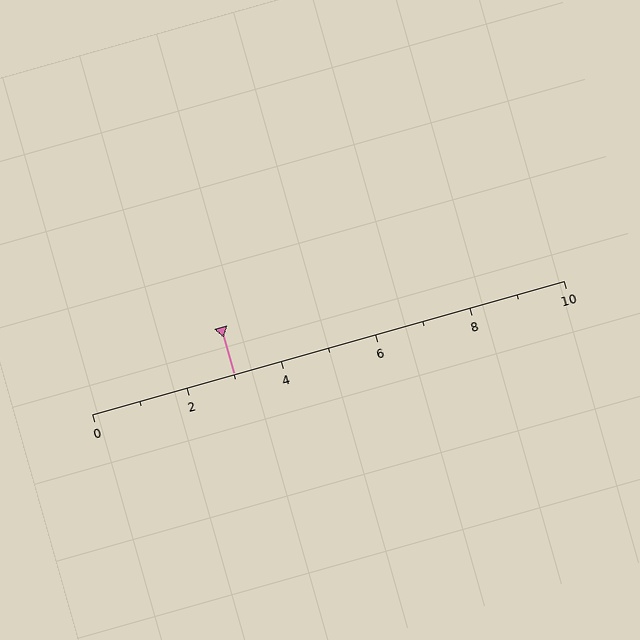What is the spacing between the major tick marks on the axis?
The major ticks are spaced 2 apart.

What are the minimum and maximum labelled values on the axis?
The axis runs from 0 to 10.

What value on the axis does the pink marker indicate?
The marker indicates approximately 3.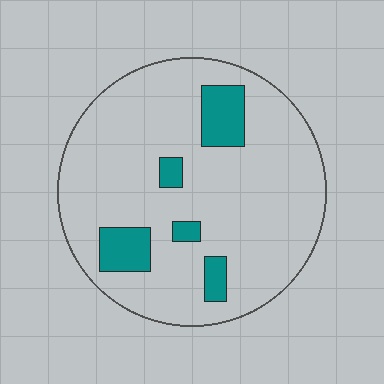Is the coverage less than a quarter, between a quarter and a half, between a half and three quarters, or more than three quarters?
Less than a quarter.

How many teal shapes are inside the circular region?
5.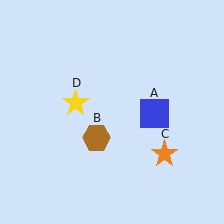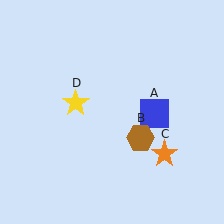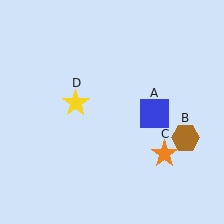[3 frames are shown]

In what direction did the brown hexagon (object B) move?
The brown hexagon (object B) moved right.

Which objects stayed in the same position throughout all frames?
Blue square (object A) and orange star (object C) and yellow star (object D) remained stationary.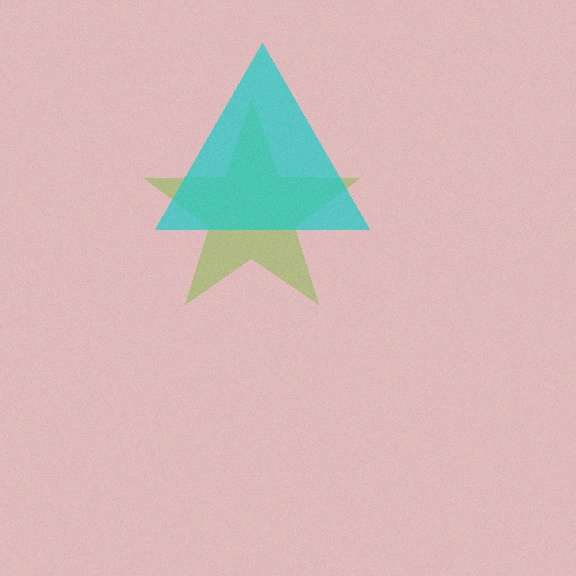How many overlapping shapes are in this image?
There are 2 overlapping shapes in the image.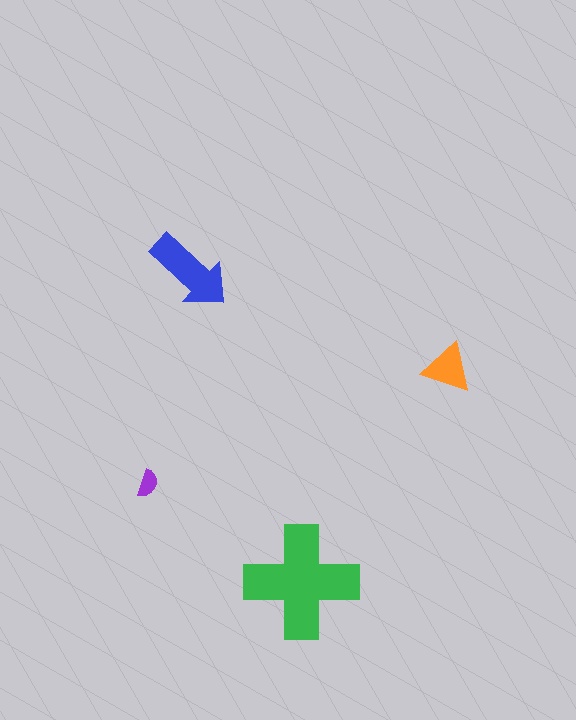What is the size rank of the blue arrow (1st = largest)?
2nd.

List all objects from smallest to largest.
The purple semicircle, the orange triangle, the blue arrow, the green cross.